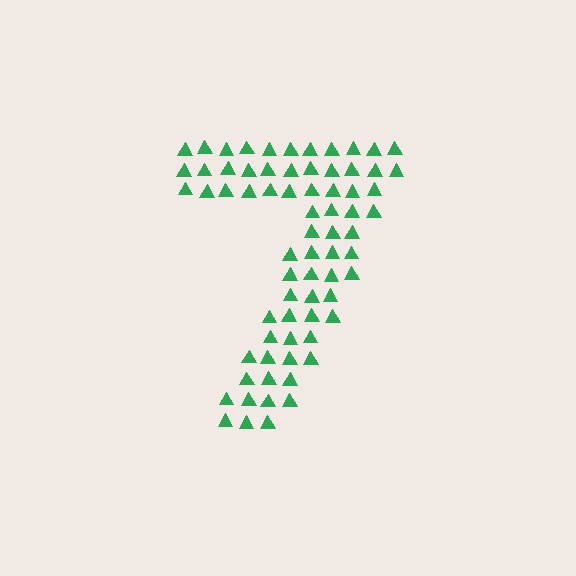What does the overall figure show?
The overall figure shows the digit 7.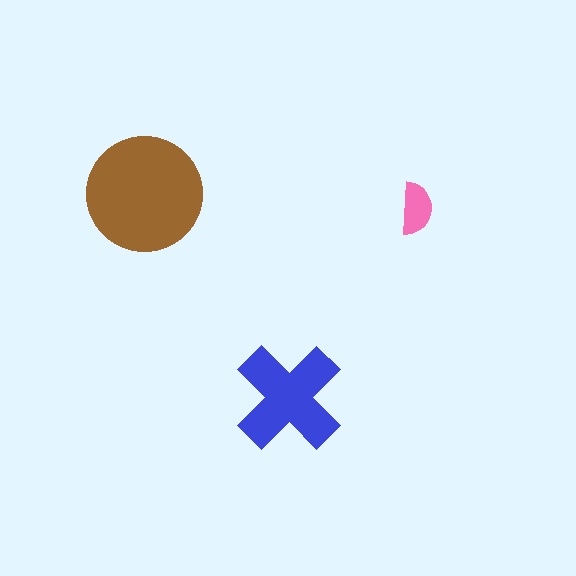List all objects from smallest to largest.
The pink semicircle, the blue cross, the brown circle.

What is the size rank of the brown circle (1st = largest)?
1st.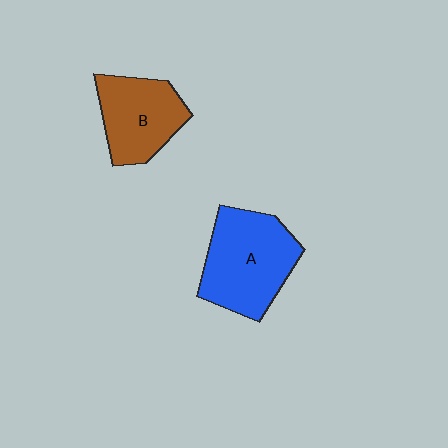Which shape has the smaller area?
Shape B (brown).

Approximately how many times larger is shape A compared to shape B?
Approximately 1.3 times.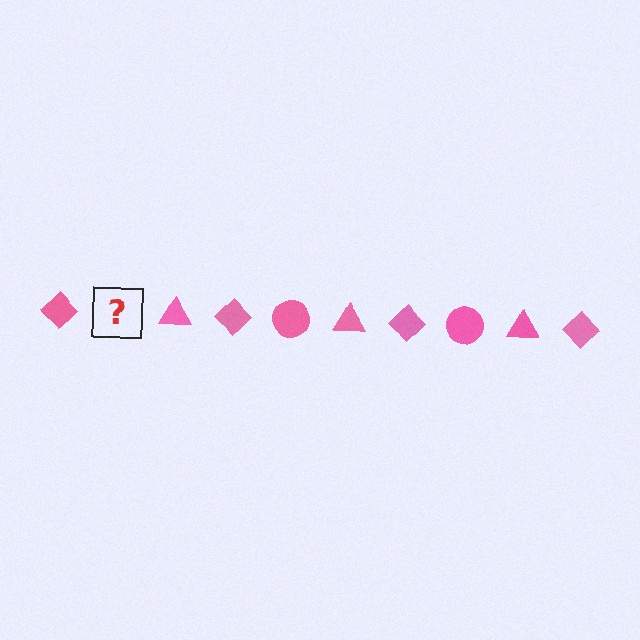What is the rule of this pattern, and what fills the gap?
The rule is that the pattern cycles through diamond, circle, triangle shapes in pink. The gap should be filled with a pink circle.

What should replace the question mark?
The question mark should be replaced with a pink circle.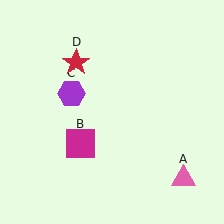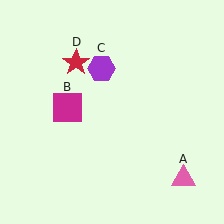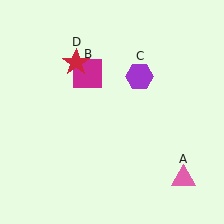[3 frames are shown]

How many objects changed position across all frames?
2 objects changed position: magenta square (object B), purple hexagon (object C).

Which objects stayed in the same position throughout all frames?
Pink triangle (object A) and red star (object D) remained stationary.